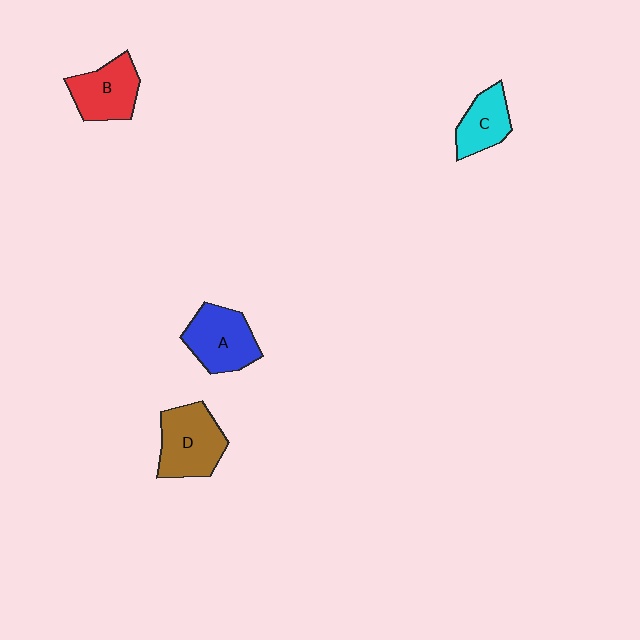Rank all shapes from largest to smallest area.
From largest to smallest: D (brown), A (blue), B (red), C (cyan).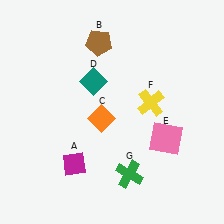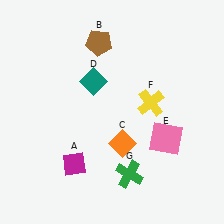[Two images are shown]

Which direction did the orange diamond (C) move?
The orange diamond (C) moved down.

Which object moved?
The orange diamond (C) moved down.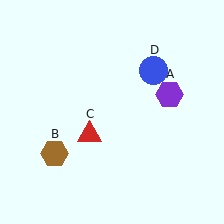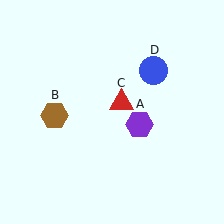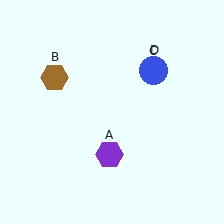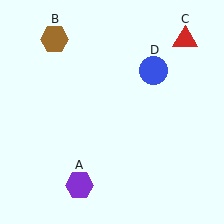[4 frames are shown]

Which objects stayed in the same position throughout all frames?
Blue circle (object D) remained stationary.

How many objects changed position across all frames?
3 objects changed position: purple hexagon (object A), brown hexagon (object B), red triangle (object C).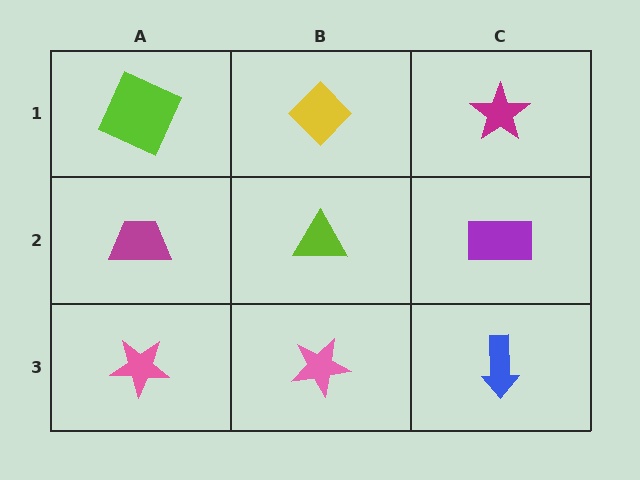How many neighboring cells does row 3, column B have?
3.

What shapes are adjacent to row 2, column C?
A magenta star (row 1, column C), a blue arrow (row 3, column C), a lime triangle (row 2, column B).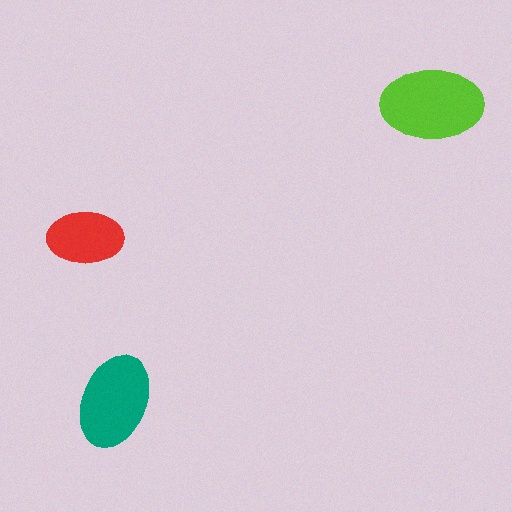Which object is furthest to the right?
The lime ellipse is rightmost.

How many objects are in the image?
There are 3 objects in the image.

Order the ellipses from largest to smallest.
the lime one, the teal one, the red one.